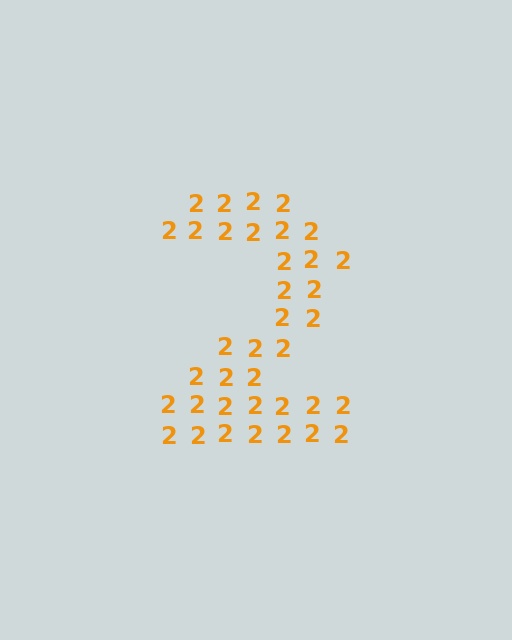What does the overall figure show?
The overall figure shows the digit 2.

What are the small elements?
The small elements are digit 2's.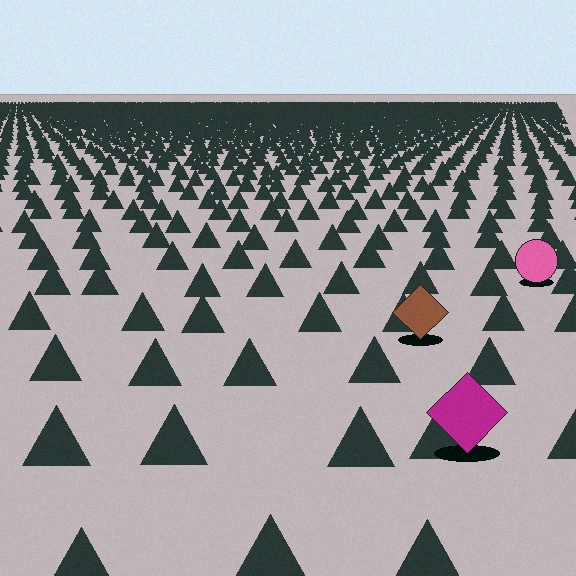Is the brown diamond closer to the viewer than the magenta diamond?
No. The magenta diamond is closer — you can tell from the texture gradient: the ground texture is coarser near it.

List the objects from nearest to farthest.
From nearest to farthest: the magenta diamond, the brown diamond, the pink circle.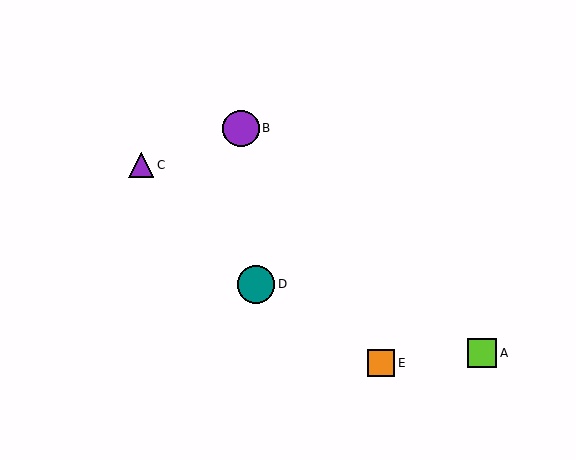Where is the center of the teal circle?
The center of the teal circle is at (256, 284).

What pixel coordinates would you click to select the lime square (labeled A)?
Click at (482, 353) to select the lime square A.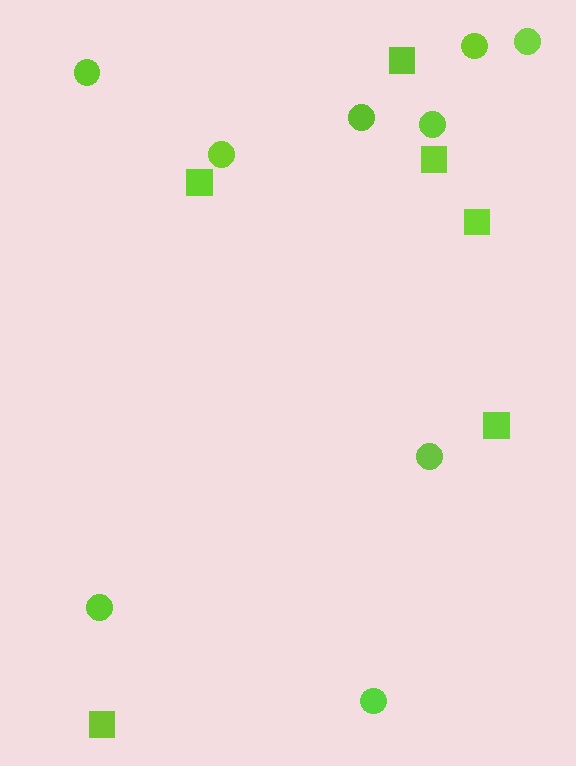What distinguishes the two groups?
There are 2 groups: one group of squares (6) and one group of circles (9).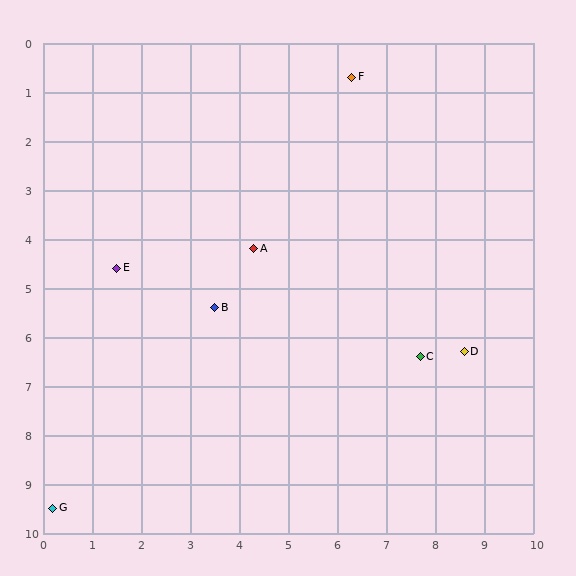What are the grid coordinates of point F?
Point F is at approximately (6.3, 0.7).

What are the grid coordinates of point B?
Point B is at approximately (3.5, 5.4).